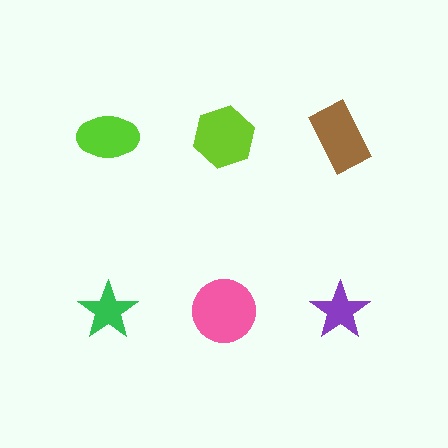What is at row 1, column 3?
A brown rectangle.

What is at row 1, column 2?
A lime hexagon.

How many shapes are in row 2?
3 shapes.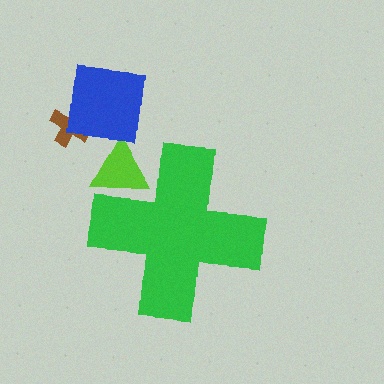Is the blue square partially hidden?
No, the blue square is fully visible.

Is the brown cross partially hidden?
No, the brown cross is fully visible.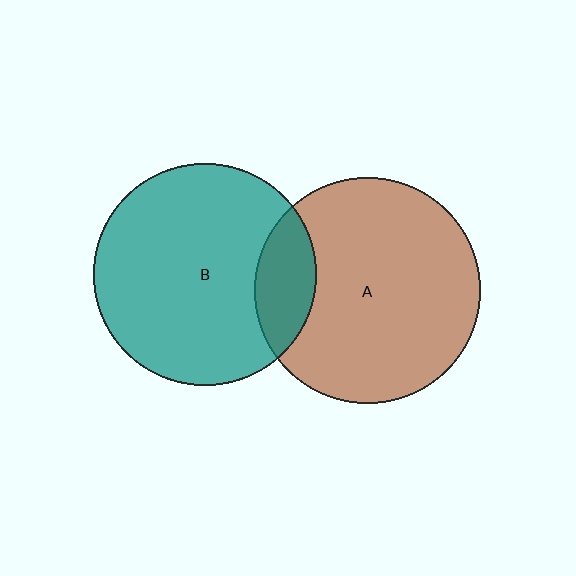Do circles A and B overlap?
Yes.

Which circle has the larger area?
Circle A (brown).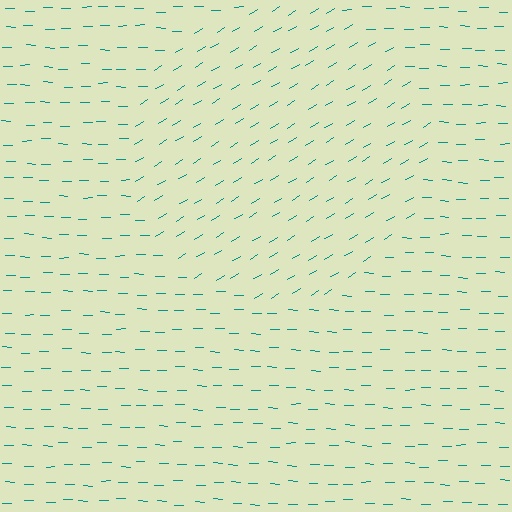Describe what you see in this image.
The image is filled with small teal line segments. A circle region in the image has lines oriented differently from the surrounding lines, creating a visible texture boundary.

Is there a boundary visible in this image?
Yes, there is a texture boundary formed by a change in line orientation.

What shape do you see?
I see a circle.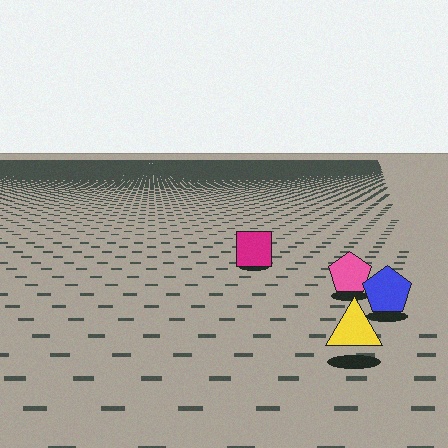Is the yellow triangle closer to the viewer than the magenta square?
Yes. The yellow triangle is closer — you can tell from the texture gradient: the ground texture is coarser near it.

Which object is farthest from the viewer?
The magenta square is farthest from the viewer. It appears smaller and the ground texture around it is denser.